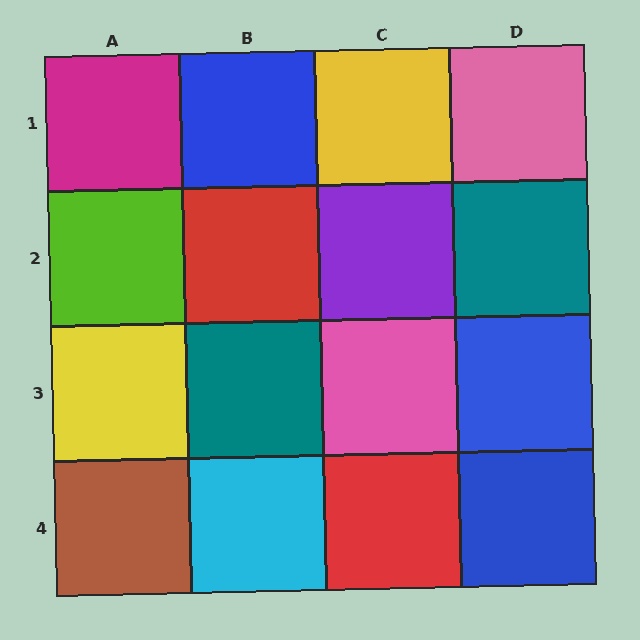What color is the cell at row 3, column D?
Blue.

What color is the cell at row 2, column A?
Lime.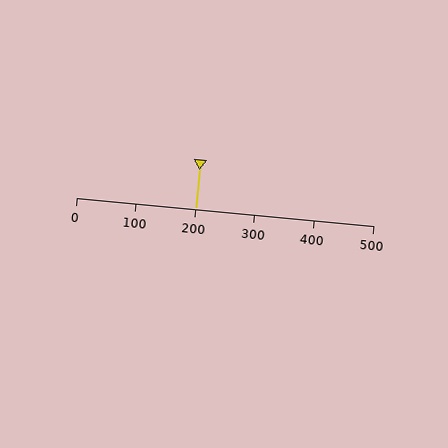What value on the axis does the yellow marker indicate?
The marker indicates approximately 200.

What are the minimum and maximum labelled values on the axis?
The axis runs from 0 to 500.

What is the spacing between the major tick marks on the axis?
The major ticks are spaced 100 apart.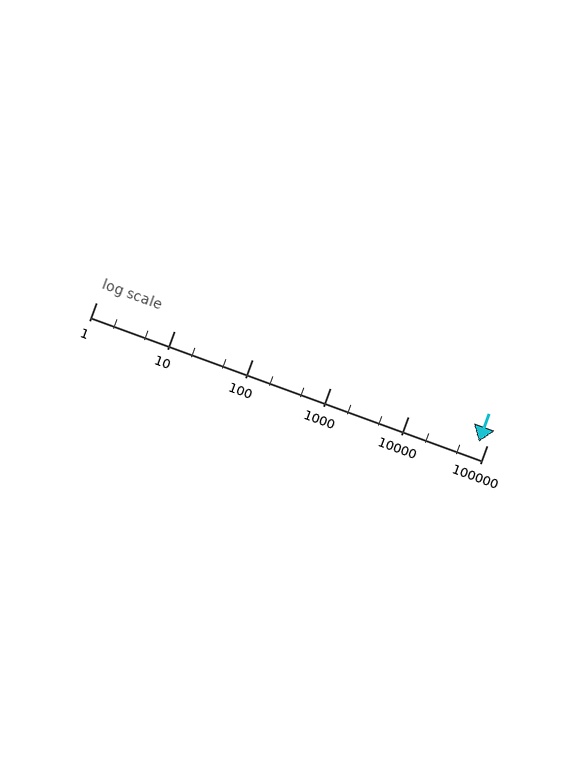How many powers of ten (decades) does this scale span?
The scale spans 5 decades, from 1 to 100000.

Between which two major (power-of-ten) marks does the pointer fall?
The pointer is between 10000 and 100000.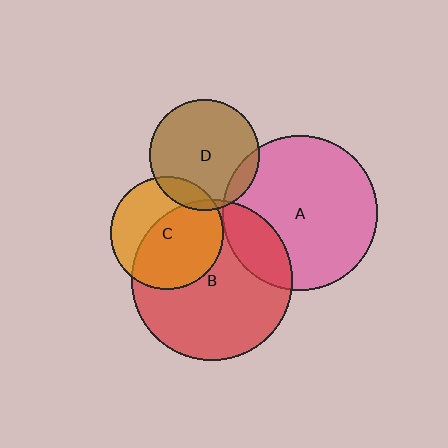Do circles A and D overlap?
Yes.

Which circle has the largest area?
Circle B (red).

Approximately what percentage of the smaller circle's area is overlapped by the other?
Approximately 10%.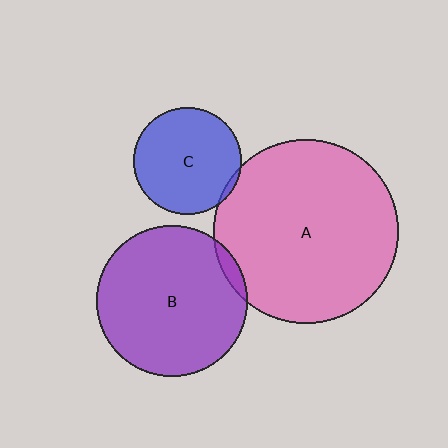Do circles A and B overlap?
Yes.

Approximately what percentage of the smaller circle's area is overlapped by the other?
Approximately 5%.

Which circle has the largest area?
Circle A (pink).